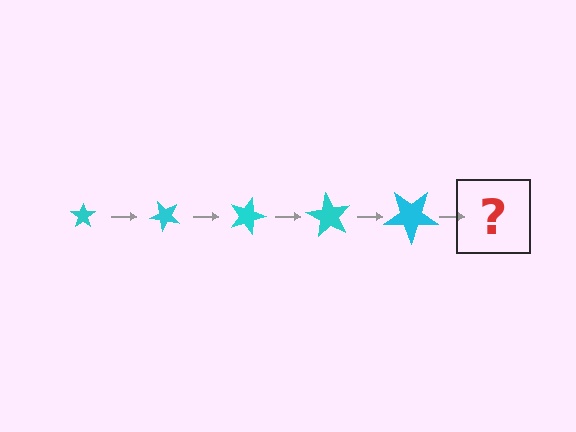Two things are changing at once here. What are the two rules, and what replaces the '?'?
The two rules are that the star grows larger each step and it rotates 45 degrees each step. The '?' should be a star, larger than the previous one and rotated 225 degrees from the start.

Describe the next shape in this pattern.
It should be a star, larger than the previous one and rotated 225 degrees from the start.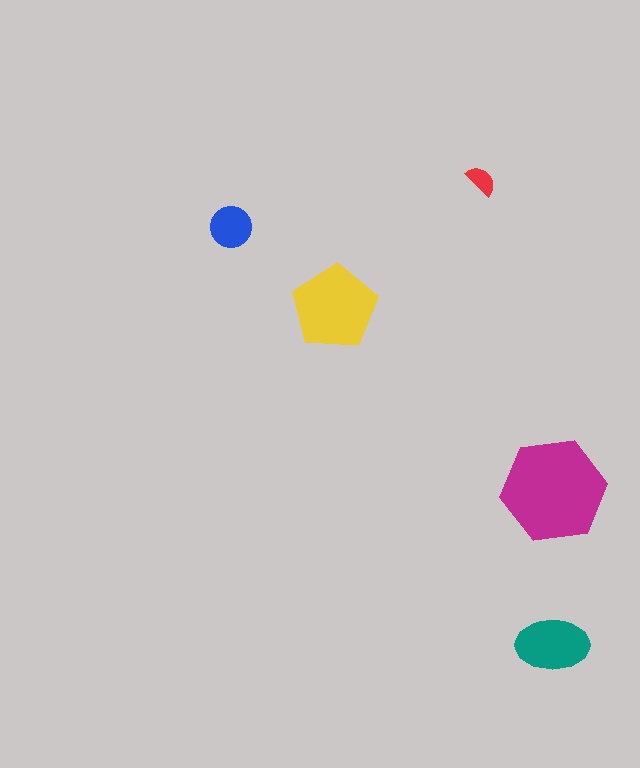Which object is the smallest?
The red semicircle.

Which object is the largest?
The magenta hexagon.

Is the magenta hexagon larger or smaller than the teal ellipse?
Larger.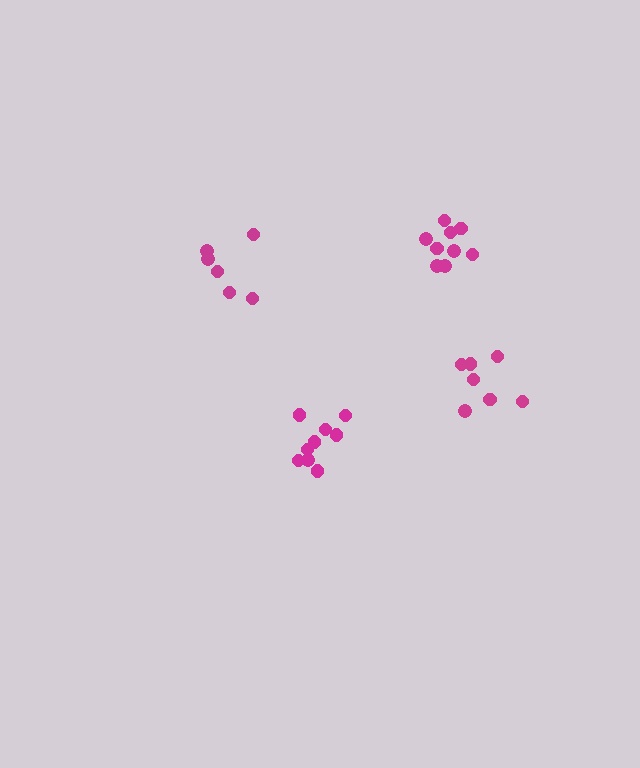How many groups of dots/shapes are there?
There are 4 groups.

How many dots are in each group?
Group 1: 6 dots, Group 2: 9 dots, Group 3: 9 dots, Group 4: 7 dots (31 total).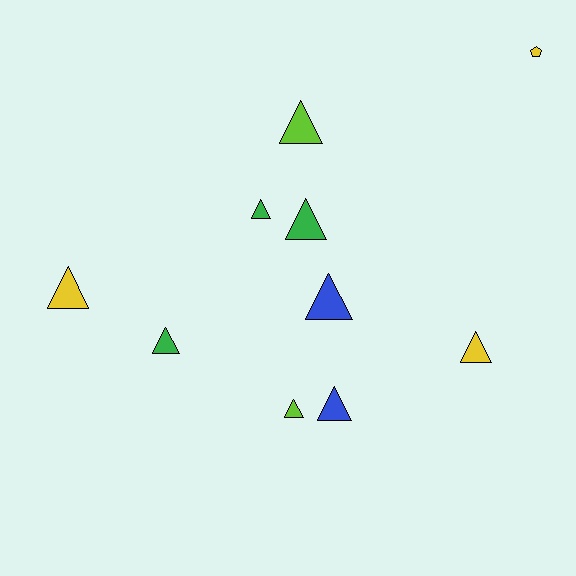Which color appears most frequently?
Green, with 3 objects.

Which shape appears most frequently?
Triangle, with 9 objects.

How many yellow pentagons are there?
There is 1 yellow pentagon.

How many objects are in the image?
There are 10 objects.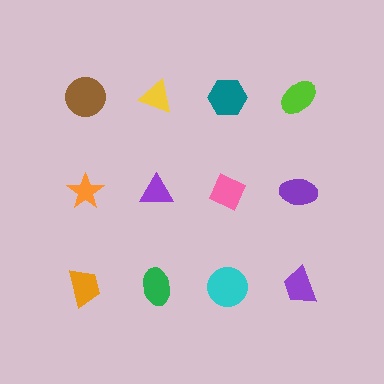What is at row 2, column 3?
A pink diamond.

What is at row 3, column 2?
A green ellipse.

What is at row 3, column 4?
A purple trapezoid.